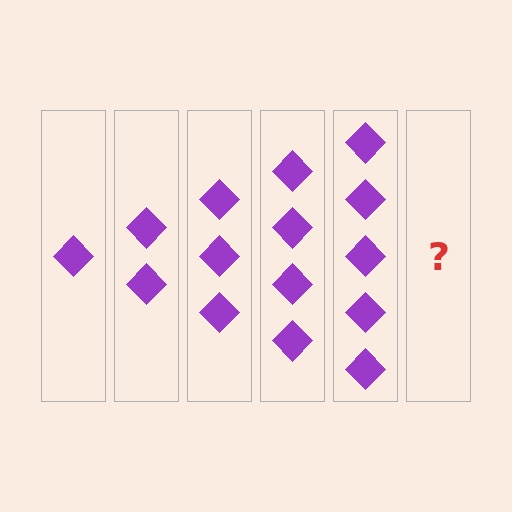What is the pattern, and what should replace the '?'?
The pattern is that each step adds one more diamond. The '?' should be 6 diamonds.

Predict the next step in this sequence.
The next step is 6 diamonds.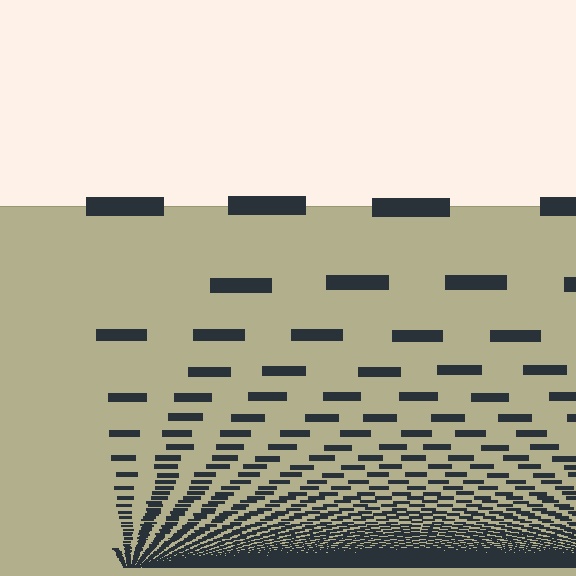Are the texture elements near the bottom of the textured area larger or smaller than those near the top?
Smaller. The gradient is inverted — elements near the bottom are smaller and denser.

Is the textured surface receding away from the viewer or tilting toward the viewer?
The surface appears to tilt toward the viewer. Texture elements get larger and sparser toward the top.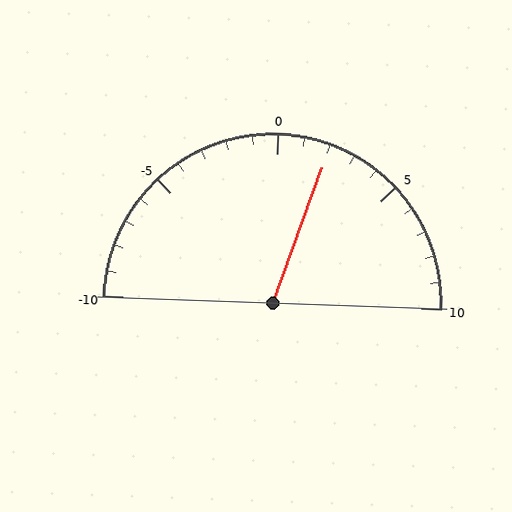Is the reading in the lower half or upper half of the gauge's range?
The reading is in the upper half of the range (-10 to 10).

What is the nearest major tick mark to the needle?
The nearest major tick mark is 0.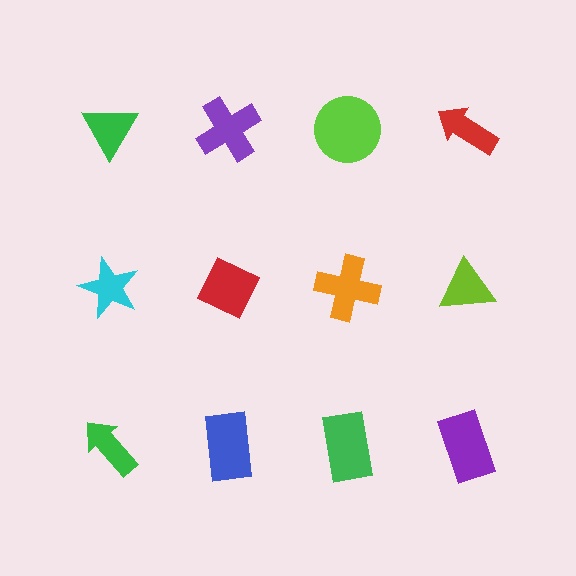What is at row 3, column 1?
A green arrow.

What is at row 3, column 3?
A green rectangle.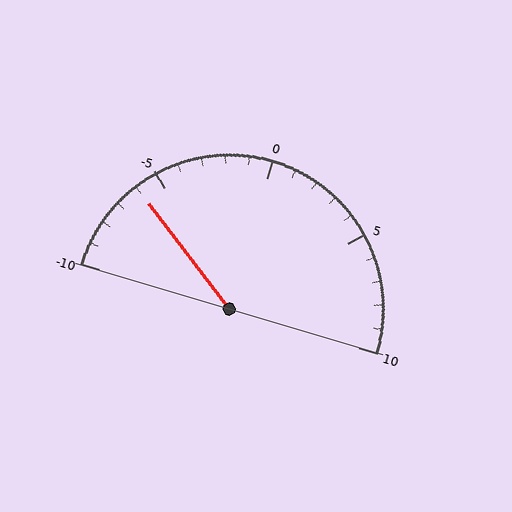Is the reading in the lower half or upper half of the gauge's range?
The reading is in the lower half of the range (-10 to 10).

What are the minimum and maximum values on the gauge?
The gauge ranges from -10 to 10.